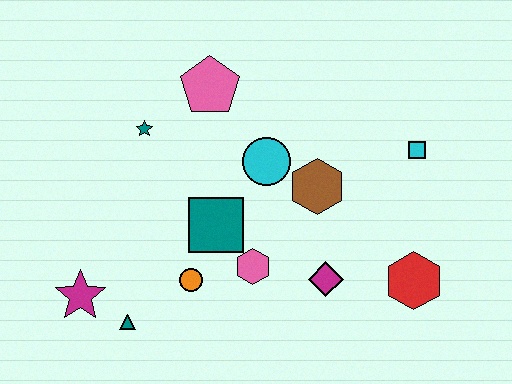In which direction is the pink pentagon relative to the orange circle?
The pink pentagon is above the orange circle.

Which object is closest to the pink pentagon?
The teal star is closest to the pink pentagon.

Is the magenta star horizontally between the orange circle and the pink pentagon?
No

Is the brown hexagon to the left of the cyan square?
Yes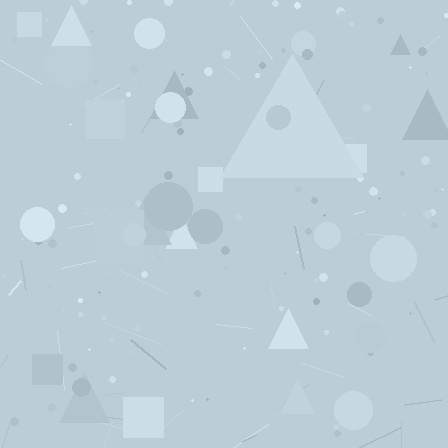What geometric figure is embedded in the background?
A triangle is embedded in the background.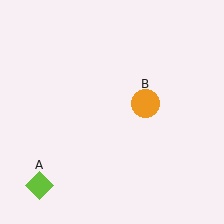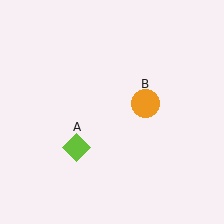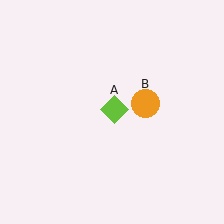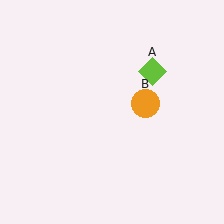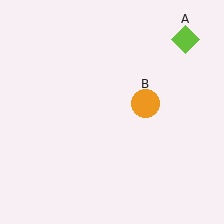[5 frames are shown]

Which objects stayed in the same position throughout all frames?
Orange circle (object B) remained stationary.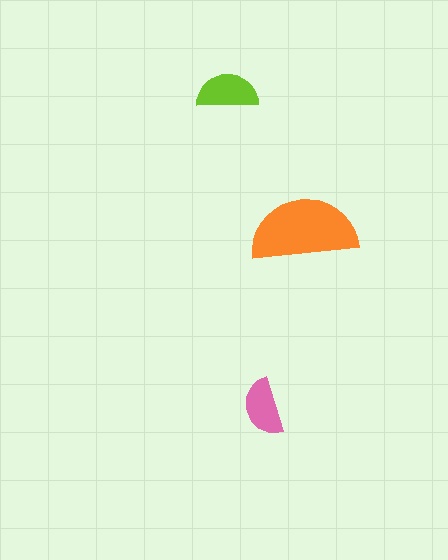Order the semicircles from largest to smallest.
the orange one, the lime one, the pink one.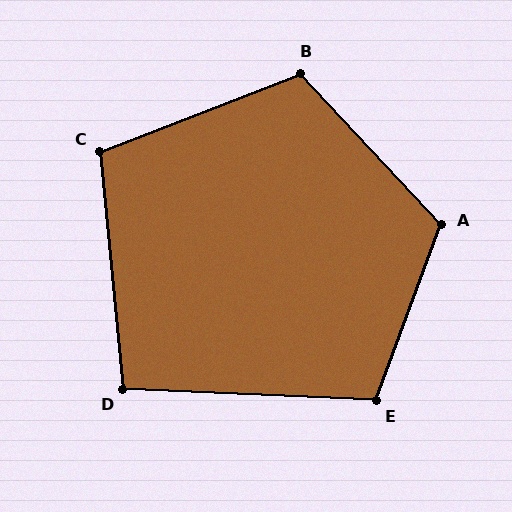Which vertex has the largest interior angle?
A, at approximately 117 degrees.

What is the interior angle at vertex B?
Approximately 112 degrees (obtuse).